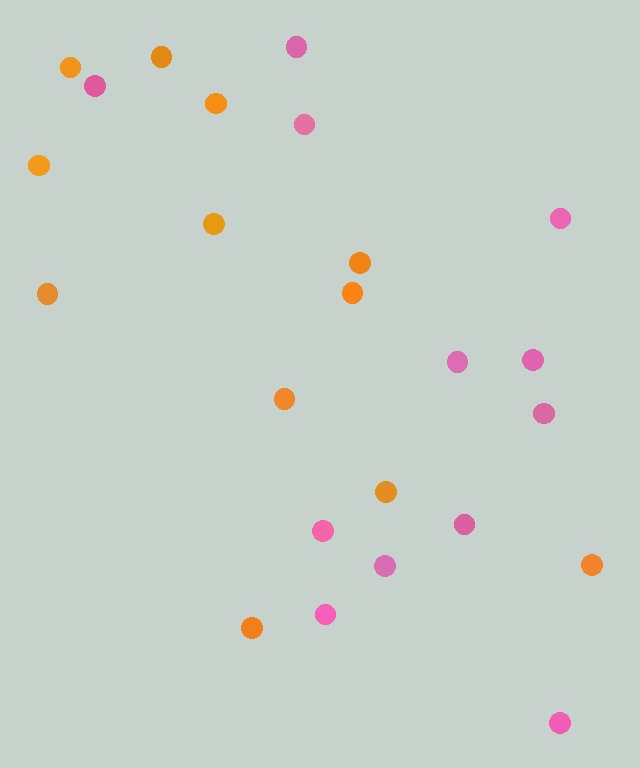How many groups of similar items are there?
There are 2 groups: one group of pink circles (12) and one group of orange circles (12).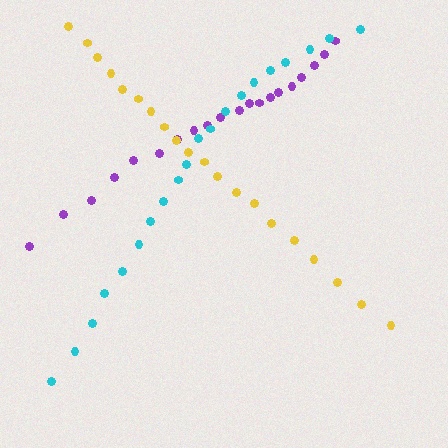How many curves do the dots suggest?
There are 3 distinct paths.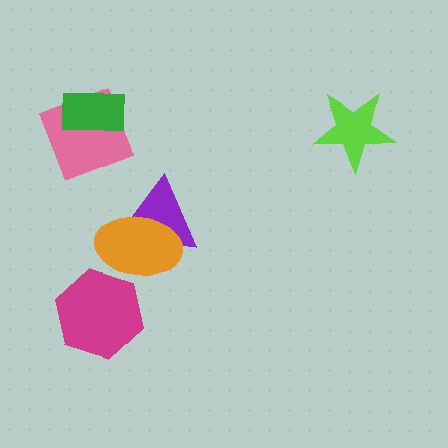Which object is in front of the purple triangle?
The orange ellipse is in front of the purple triangle.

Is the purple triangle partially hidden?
Yes, it is partially covered by another shape.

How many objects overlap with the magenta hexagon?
1 object overlaps with the magenta hexagon.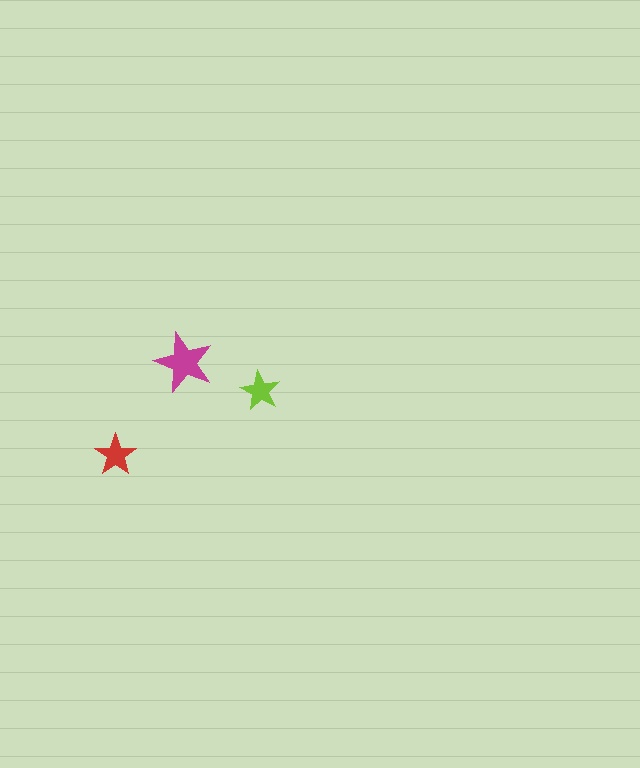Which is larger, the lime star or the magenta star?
The magenta one.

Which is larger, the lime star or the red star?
The red one.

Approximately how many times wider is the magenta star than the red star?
About 1.5 times wider.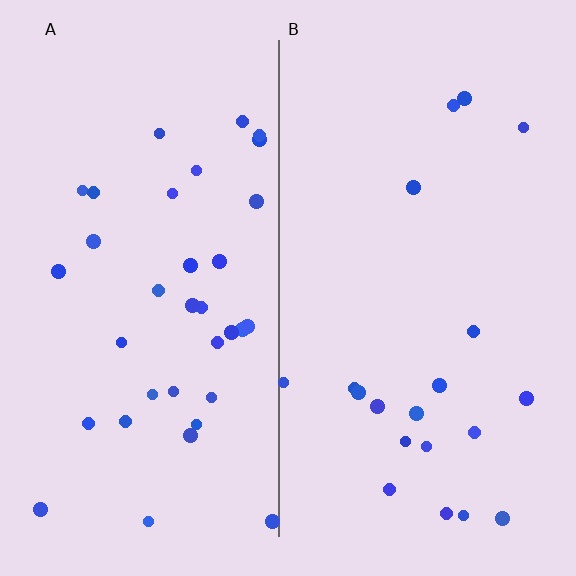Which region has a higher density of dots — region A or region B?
A (the left).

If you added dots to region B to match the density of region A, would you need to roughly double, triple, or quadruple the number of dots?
Approximately double.